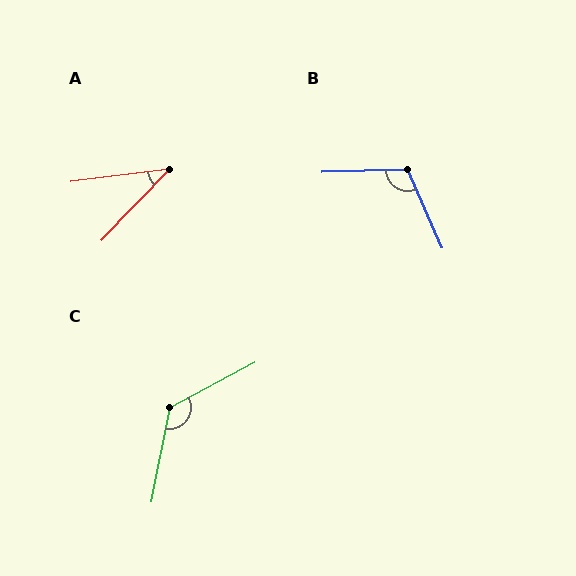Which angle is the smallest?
A, at approximately 39 degrees.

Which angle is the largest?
C, at approximately 129 degrees.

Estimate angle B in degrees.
Approximately 112 degrees.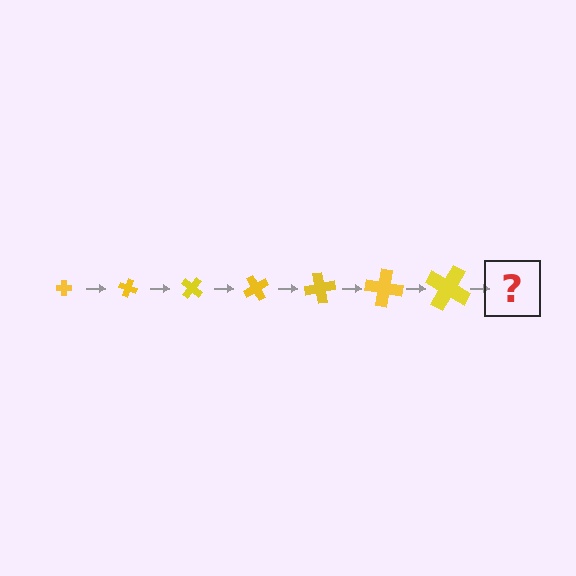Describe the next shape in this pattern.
It should be a cross, larger than the previous one and rotated 140 degrees from the start.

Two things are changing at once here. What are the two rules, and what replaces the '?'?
The two rules are that the cross grows larger each step and it rotates 20 degrees each step. The '?' should be a cross, larger than the previous one and rotated 140 degrees from the start.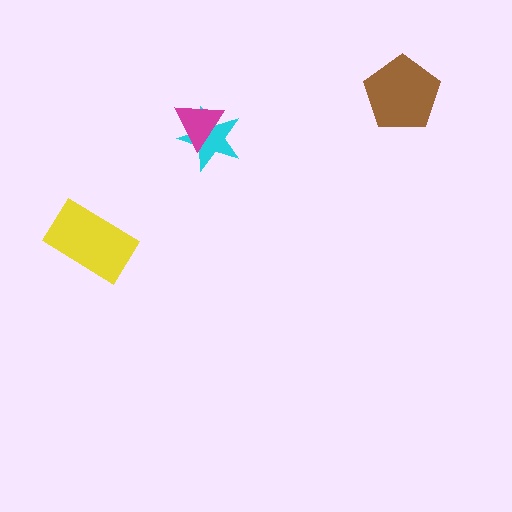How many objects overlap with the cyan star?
1 object overlaps with the cyan star.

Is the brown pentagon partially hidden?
No, no other shape covers it.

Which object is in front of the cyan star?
The magenta triangle is in front of the cyan star.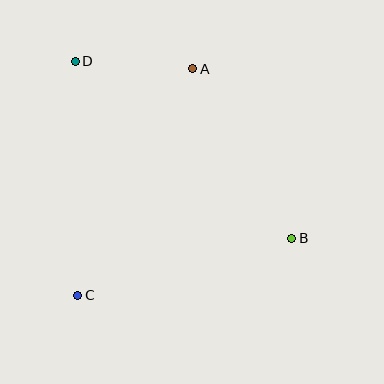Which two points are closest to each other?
Points A and D are closest to each other.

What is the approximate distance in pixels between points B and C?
The distance between B and C is approximately 222 pixels.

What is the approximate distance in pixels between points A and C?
The distance between A and C is approximately 254 pixels.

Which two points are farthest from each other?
Points B and D are farthest from each other.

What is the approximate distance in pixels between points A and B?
The distance between A and B is approximately 196 pixels.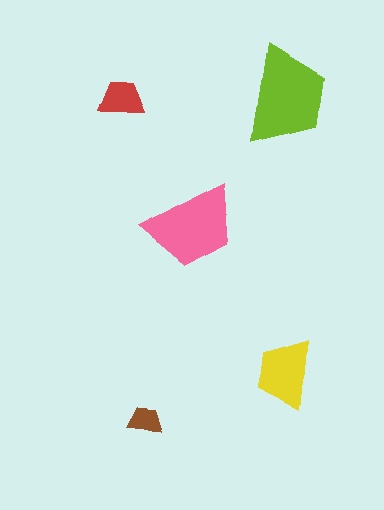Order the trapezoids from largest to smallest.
the lime one, the pink one, the yellow one, the red one, the brown one.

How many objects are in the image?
There are 5 objects in the image.